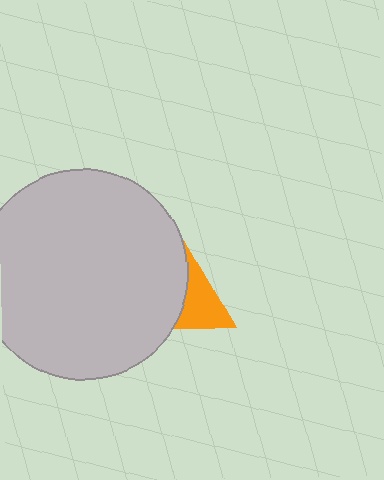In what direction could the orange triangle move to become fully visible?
The orange triangle could move right. That would shift it out from behind the light gray circle entirely.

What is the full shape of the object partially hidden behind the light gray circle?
The partially hidden object is an orange triangle.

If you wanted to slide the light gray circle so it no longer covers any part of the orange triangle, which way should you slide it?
Slide it left — that is the most direct way to separate the two shapes.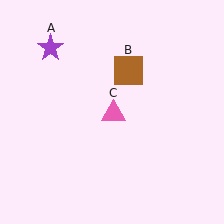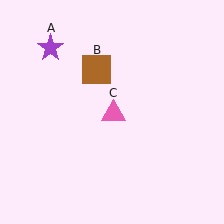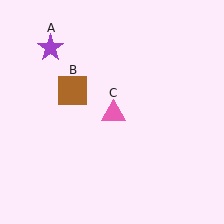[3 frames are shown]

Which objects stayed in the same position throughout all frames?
Purple star (object A) and pink triangle (object C) remained stationary.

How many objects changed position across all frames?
1 object changed position: brown square (object B).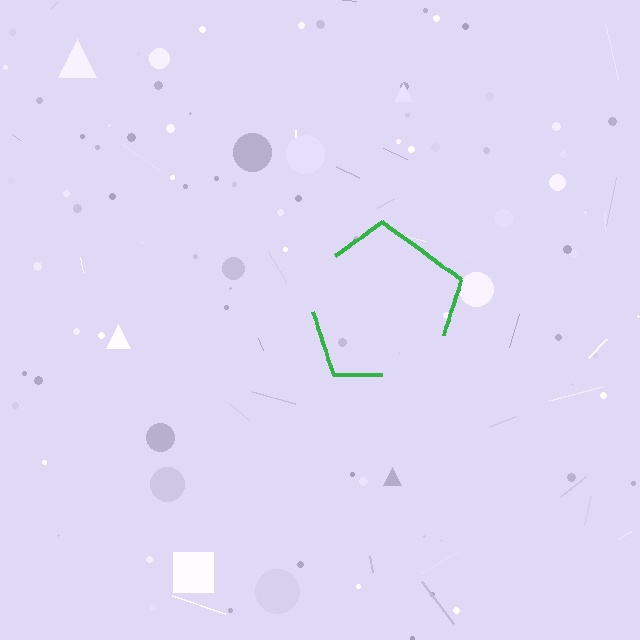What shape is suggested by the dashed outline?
The dashed outline suggests a pentagon.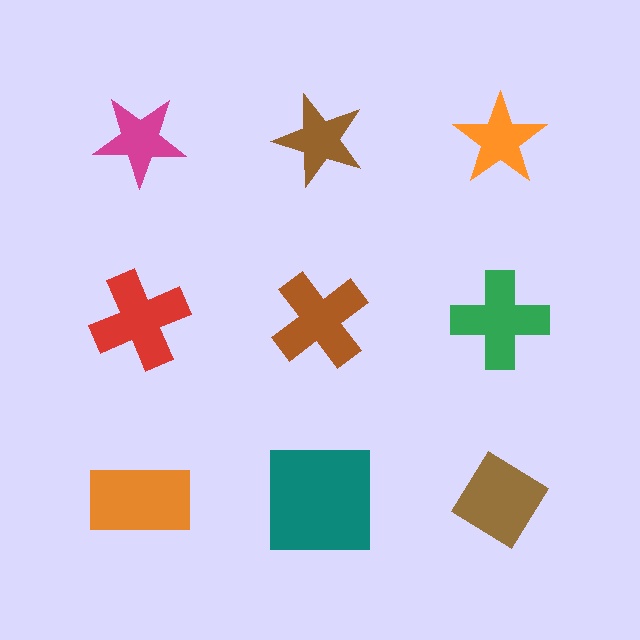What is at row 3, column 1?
An orange rectangle.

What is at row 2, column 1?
A red cross.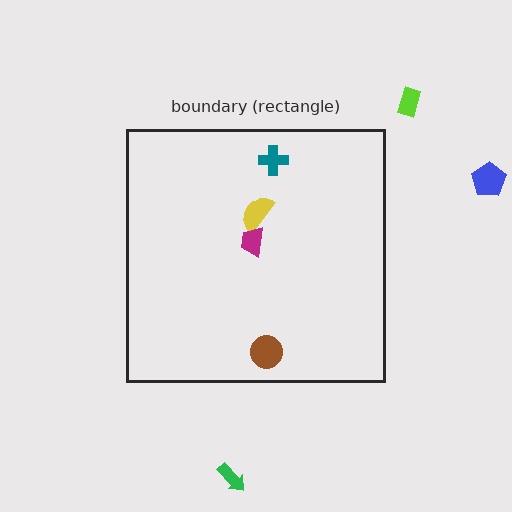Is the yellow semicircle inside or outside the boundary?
Inside.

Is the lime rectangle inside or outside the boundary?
Outside.